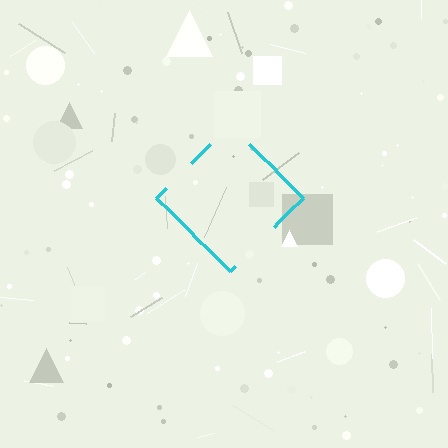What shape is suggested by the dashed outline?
The dashed outline suggests a diamond.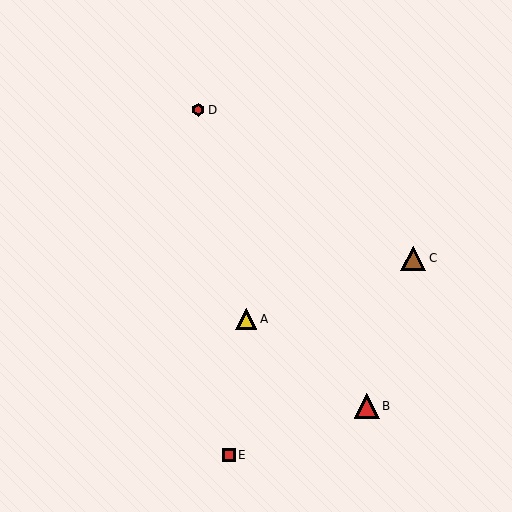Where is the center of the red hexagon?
The center of the red hexagon is at (198, 110).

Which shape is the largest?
The red triangle (labeled B) is the largest.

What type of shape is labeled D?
Shape D is a red hexagon.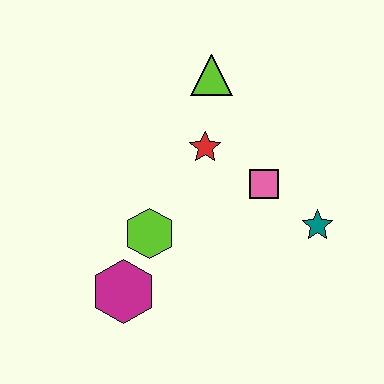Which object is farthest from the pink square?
The magenta hexagon is farthest from the pink square.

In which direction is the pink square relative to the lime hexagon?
The pink square is to the right of the lime hexagon.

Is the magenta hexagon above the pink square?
No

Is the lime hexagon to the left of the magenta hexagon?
No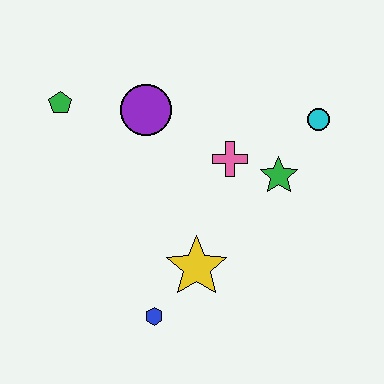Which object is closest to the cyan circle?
The green star is closest to the cyan circle.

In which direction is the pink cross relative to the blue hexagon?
The pink cross is above the blue hexagon.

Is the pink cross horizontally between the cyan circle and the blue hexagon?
Yes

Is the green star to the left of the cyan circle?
Yes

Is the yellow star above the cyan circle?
No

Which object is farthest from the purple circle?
The blue hexagon is farthest from the purple circle.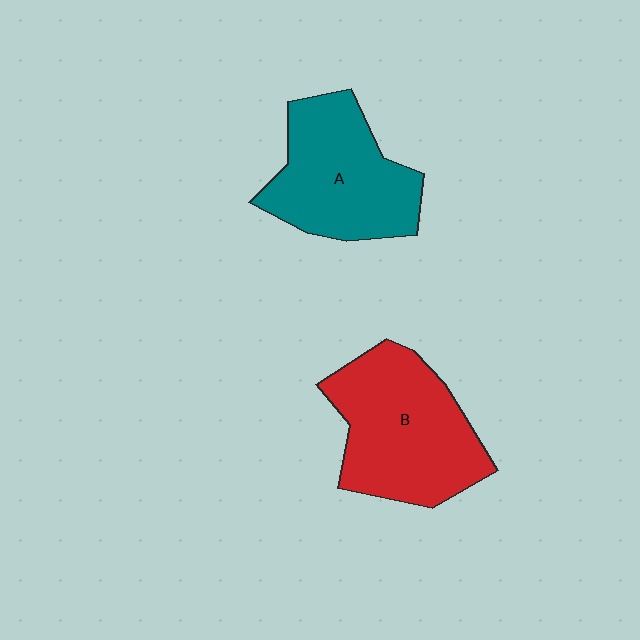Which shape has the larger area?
Shape B (red).